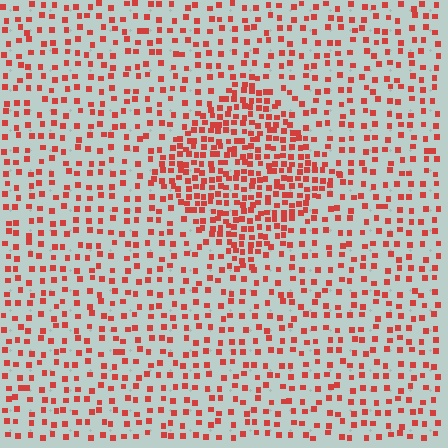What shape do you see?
I see a diamond.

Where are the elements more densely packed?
The elements are more densely packed inside the diamond boundary.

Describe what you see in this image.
The image contains small red elements arranged at two different densities. A diamond-shaped region is visible where the elements are more densely packed than the surrounding area.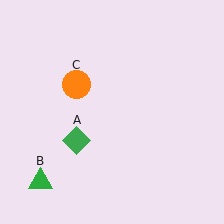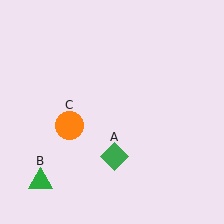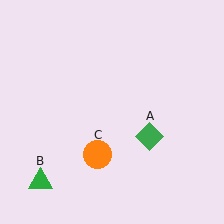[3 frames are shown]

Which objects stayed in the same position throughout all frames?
Green triangle (object B) remained stationary.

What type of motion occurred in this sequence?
The green diamond (object A), orange circle (object C) rotated counterclockwise around the center of the scene.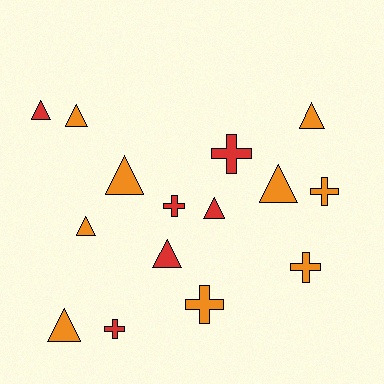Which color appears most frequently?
Orange, with 9 objects.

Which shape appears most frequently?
Triangle, with 9 objects.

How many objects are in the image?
There are 15 objects.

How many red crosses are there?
There are 3 red crosses.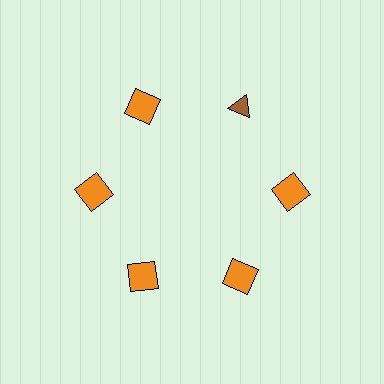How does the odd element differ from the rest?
It differs in both color (brown instead of orange) and shape (triangle instead of square).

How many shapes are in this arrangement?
There are 6 shapes arranged in a ring pattern.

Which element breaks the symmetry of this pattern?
The brown triangle at roughly the 1 o'clock position breaks the symmetry. All other shapes are orange squares.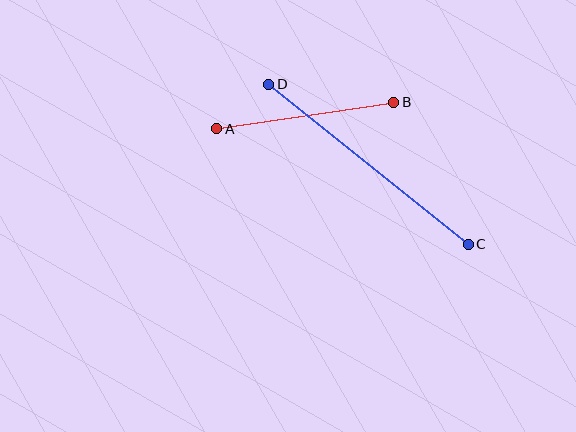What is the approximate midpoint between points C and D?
The midpoint is at approximately (369, 164) pixels.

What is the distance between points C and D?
The distance is approximately 256 pixels.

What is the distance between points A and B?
The distance is approximately 179 pixels.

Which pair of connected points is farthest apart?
Points C and D are farthest apart.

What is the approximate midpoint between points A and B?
The midpoint is at approximately (305, 116) pixels.